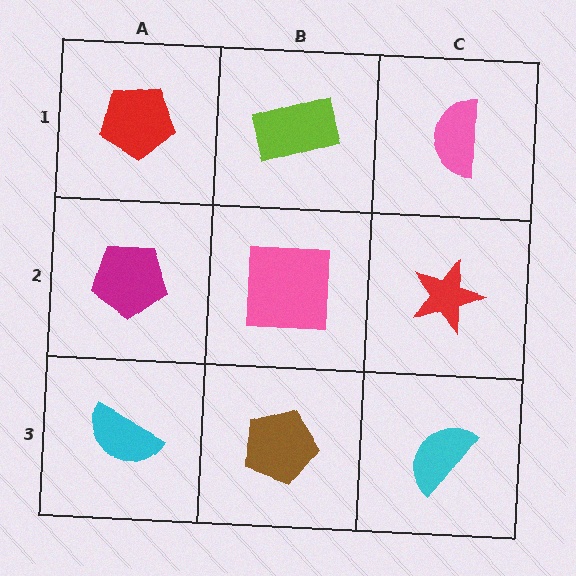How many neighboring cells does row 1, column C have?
2.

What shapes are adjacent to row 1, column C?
A red star (row 2, column C), a lime rectangle (row 1, column B).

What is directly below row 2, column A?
A cyan semicircle.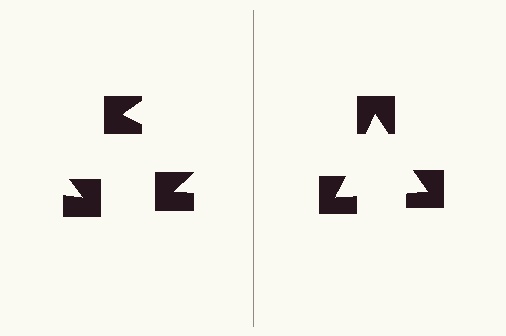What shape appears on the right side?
An illusory triangle.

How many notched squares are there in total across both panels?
6 — 3 on each side.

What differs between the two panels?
The notched squares are positioned identically on both sides; only the wedge orientations differ. On the right they align to a triangle; on the left they are misaligned.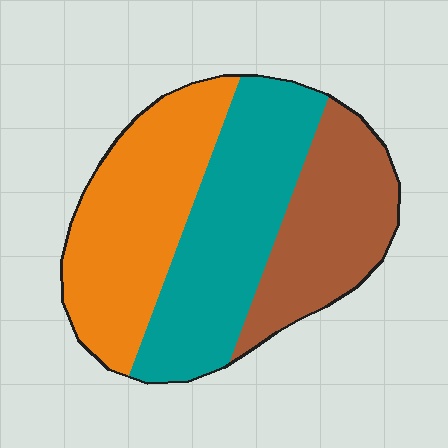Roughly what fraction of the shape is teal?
Teal takes up about three eighths (3/8) of the shape.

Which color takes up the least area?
Brown, at roughly 25%.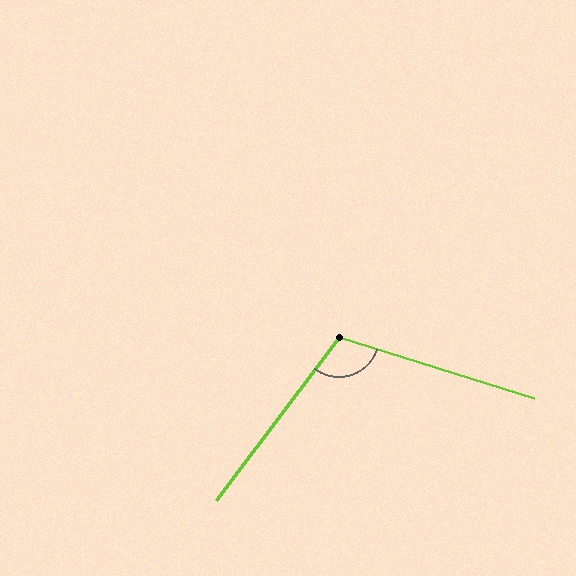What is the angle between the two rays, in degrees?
Approximately 110 degrees.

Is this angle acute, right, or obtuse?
It is obtuse.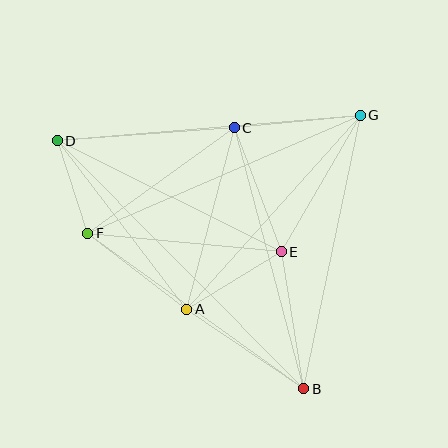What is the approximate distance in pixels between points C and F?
The distance between C and F is approximately 180 pixels.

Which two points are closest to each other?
Points D and F are closest to each other.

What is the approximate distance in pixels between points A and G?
The distance between A and G is approximately 260 pixels.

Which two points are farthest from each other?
Points B and D are farthest from each other.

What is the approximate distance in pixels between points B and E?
The distance between B and E is approximately 139 pixels.